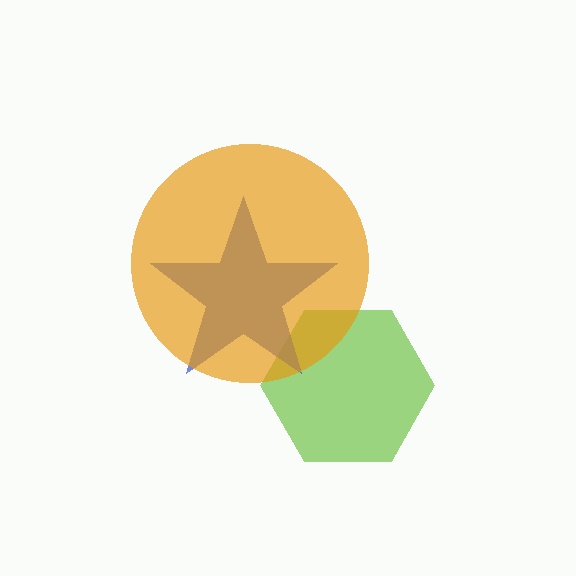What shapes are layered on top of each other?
The layered shapes are: a lime hexagon, a blue star, an orange circle.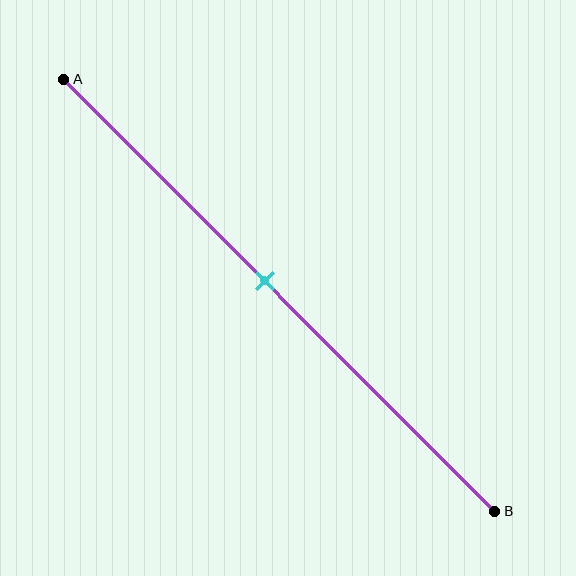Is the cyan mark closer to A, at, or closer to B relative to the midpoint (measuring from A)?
The cyan mark is closer to point A than the midpoint of segment AB.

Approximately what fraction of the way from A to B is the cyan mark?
The cyan mark is approximately 45% of the way from A to B.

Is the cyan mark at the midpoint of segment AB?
No, the mark is at about 45% from A, not at the 50% midpoint.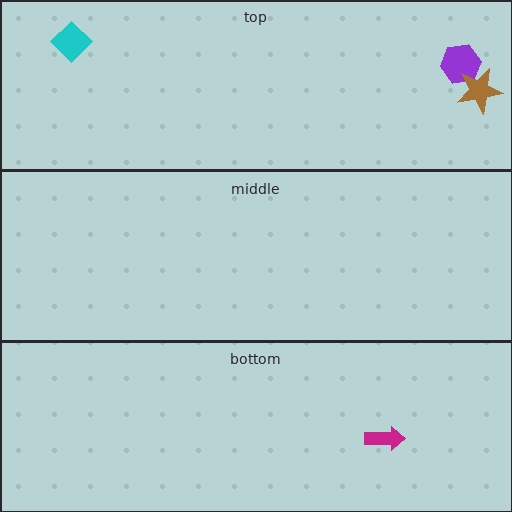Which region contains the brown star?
The top region.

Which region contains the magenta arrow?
The bottom region.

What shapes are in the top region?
The cyan diamond, the purple hexagon, the brown star.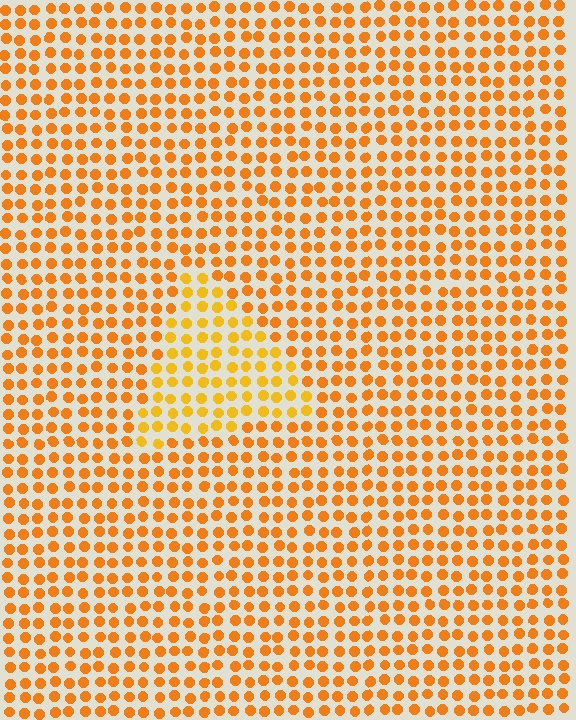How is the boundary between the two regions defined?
The boundary is defined purely by a slight shift in hue (about 17 degrees). Spacing, size, and orientation are identical on both sides.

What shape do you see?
I see a triangle.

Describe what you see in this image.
The image is filled with small orange elements in a uniform arrangement. A triangle-shaped region is visible where the elements are tinted to a slightly different hue, forming a subtle color boundary.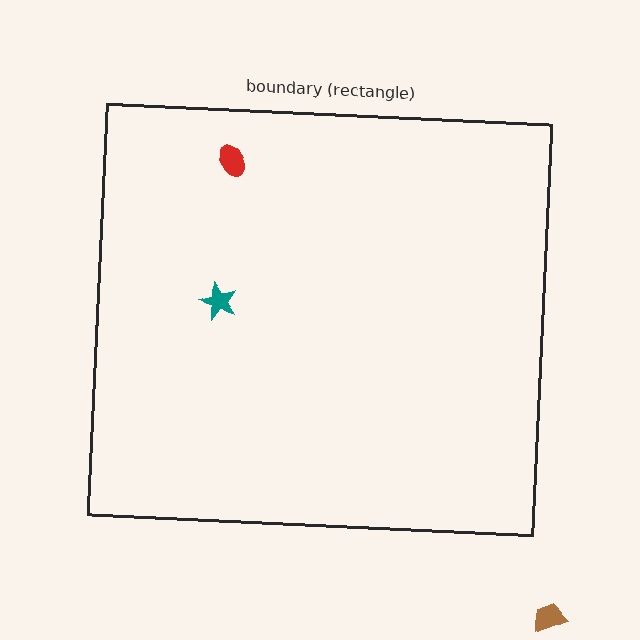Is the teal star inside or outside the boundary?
Inside.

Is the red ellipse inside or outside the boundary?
Inside.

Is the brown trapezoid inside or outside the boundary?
Outside.